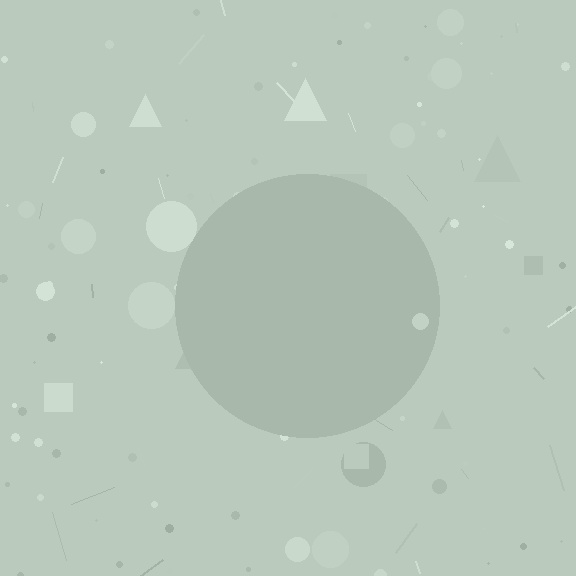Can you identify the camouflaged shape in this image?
The camouflaged shape is a circle.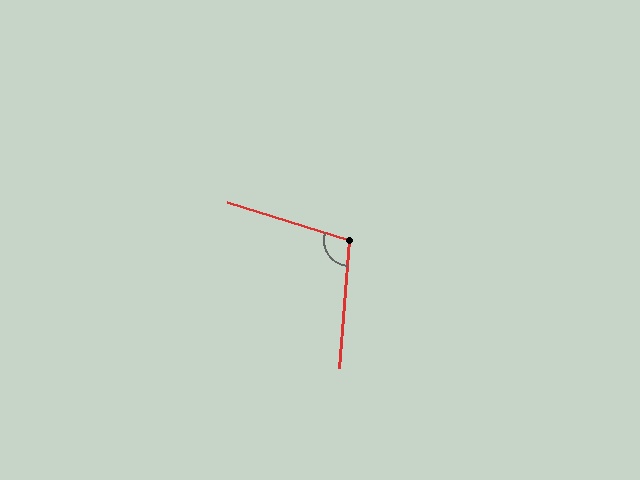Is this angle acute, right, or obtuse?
It is obtuse.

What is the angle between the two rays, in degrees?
Approximately 103 degrees.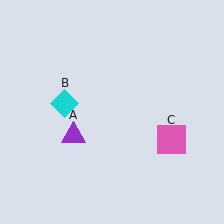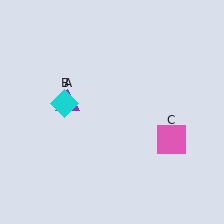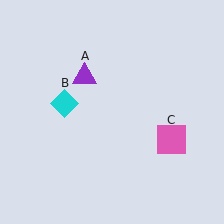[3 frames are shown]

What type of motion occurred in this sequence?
The purple triangle (object A) rotated clockwise around the center of the scene.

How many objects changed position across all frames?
1 object changed position: purple triangle (object A).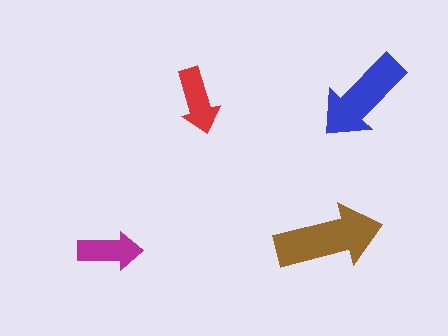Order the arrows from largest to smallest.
the brown one, the blue one, the red one, the magenta one.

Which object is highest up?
The blue arrow is topmost.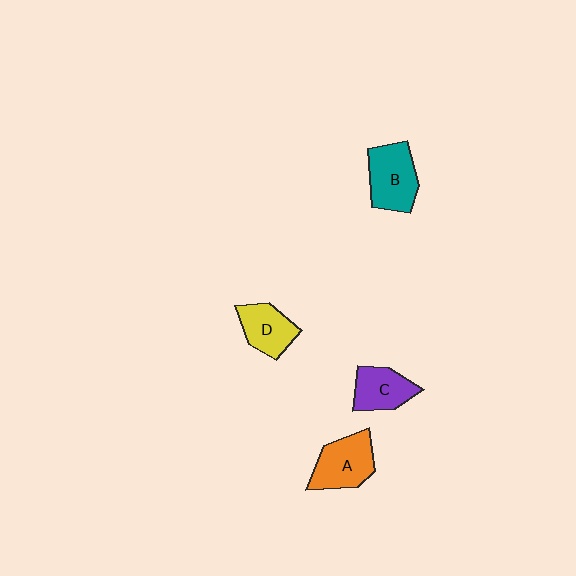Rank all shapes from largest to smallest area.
From largest to smallest: B (teal), A (orange), C (purple), D (yellow).